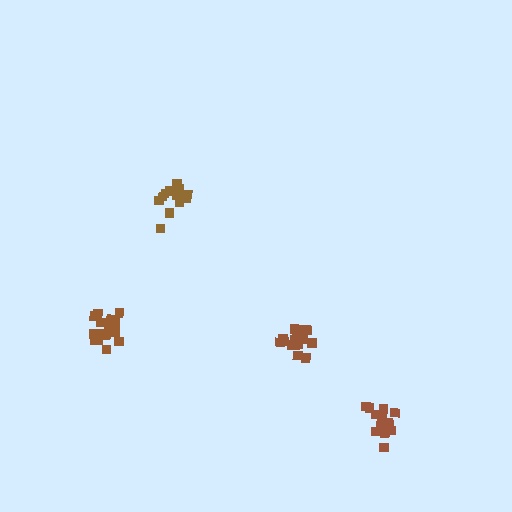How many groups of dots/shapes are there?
There are 4 groups.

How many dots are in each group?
Group 1: 17 dots, Group 2: 17 dots, Group 3: 13 dots, Group 4: 19 dots (66 total).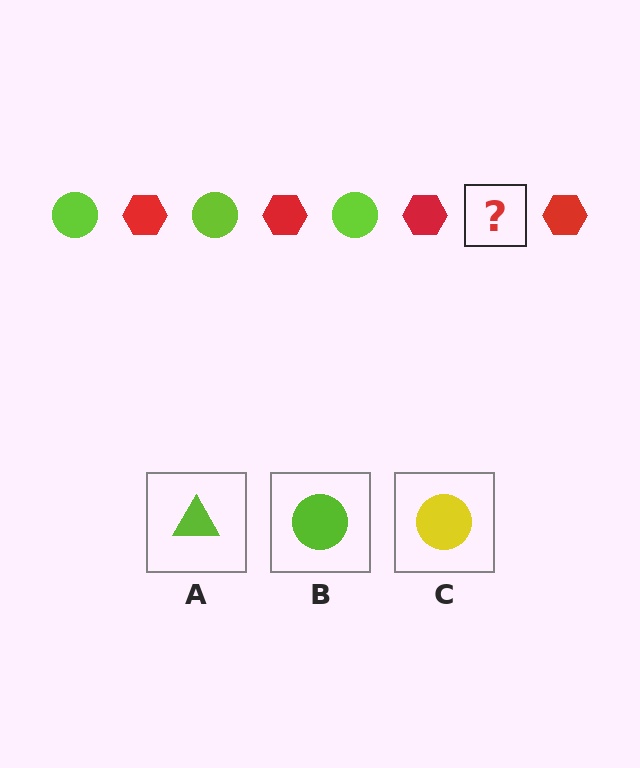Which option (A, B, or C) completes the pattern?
B.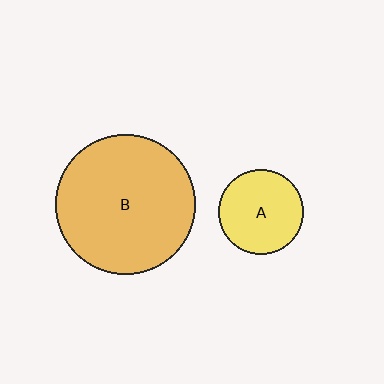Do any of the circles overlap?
No, none of the circles overlap.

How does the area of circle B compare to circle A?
Approximately 2.7 times.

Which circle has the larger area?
Circle B (orange).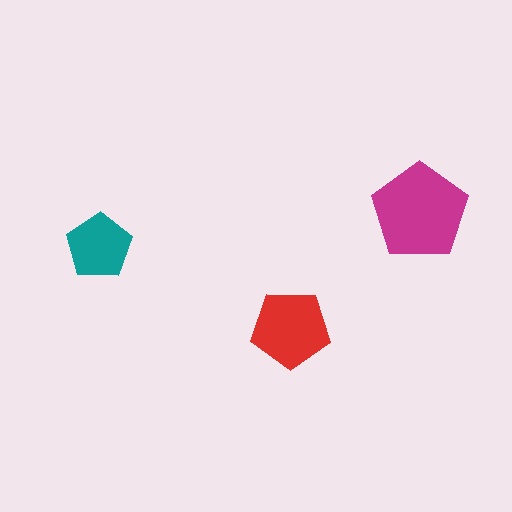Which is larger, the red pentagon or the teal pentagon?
The red one.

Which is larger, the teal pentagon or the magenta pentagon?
The magenta one.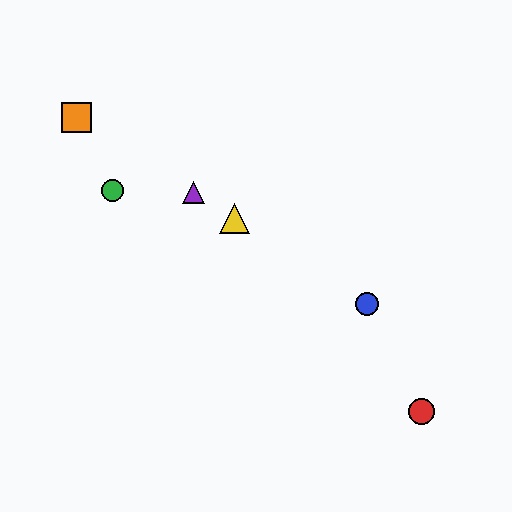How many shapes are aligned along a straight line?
4 shapes (the blue circle, the yellow triangle, the purple triangle, the orange square) are aligned along a straight line.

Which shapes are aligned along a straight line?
The blue circle, the yellow triangle, the purple triangle, the orange square are aligned along a straight line.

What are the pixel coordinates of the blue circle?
The blue circle is at (367, 304).